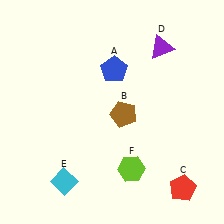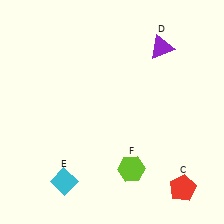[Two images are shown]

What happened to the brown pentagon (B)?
The brown pentagon (B) was removed in Image 2. It was in the bottom-right area of Image 1.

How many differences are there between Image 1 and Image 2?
There are 2 differences between the two images.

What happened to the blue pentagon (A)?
The blue pentagon (A) was removed in Image 2. It was in the top-right area of Image 1.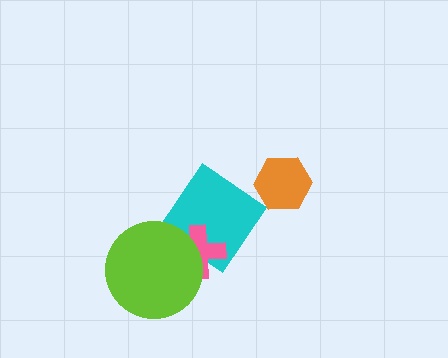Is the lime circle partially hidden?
No, no other shape covers it.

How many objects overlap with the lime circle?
2 objects overlap with the lime circle.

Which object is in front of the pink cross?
The lime circle is in front of the pink cross.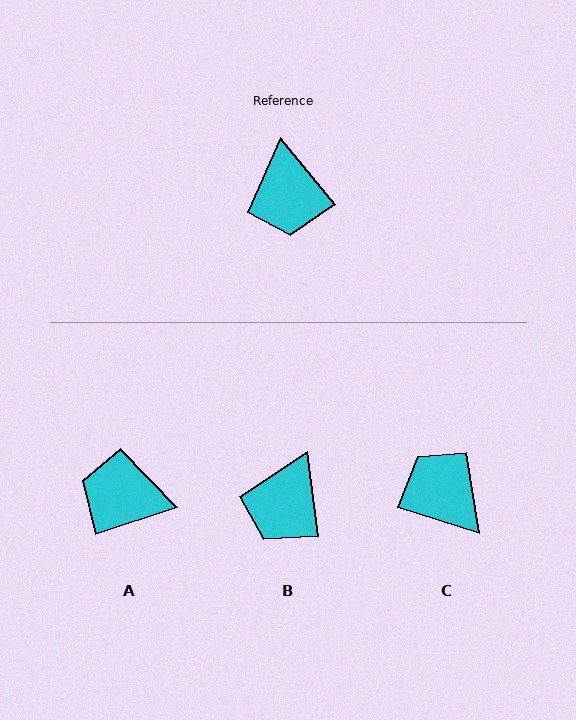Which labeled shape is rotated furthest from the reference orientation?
C, about 147 degrees away.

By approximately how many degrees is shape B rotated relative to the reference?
Approximately 32 degrees clockwise.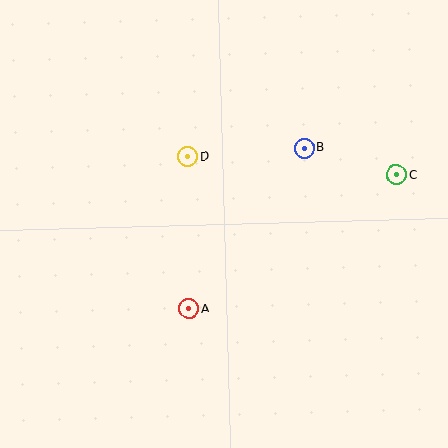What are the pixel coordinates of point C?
Point C is at (397, 175).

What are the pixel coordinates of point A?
Point A is at (189, 309).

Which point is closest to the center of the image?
Point D at (188, 157) is closest to the center.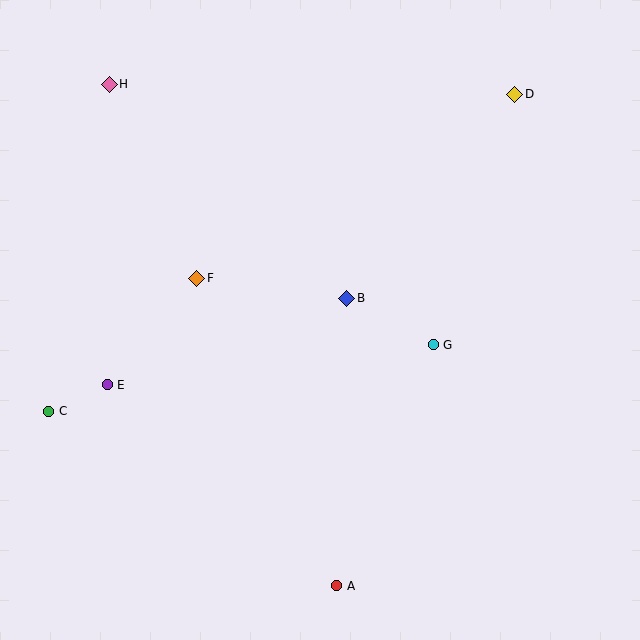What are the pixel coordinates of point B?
Point B is at (347, 298).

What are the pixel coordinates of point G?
Point G is at (433, 345).